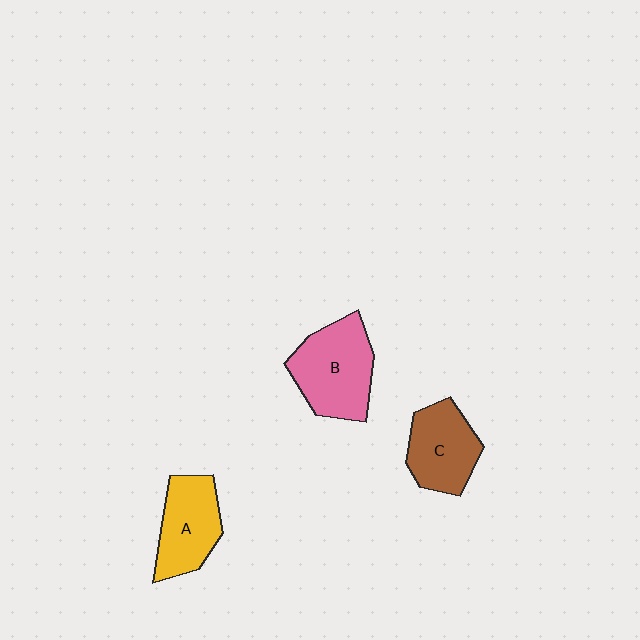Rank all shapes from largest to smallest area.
From largest to smallest: B (pink), A (yellow), C (brown).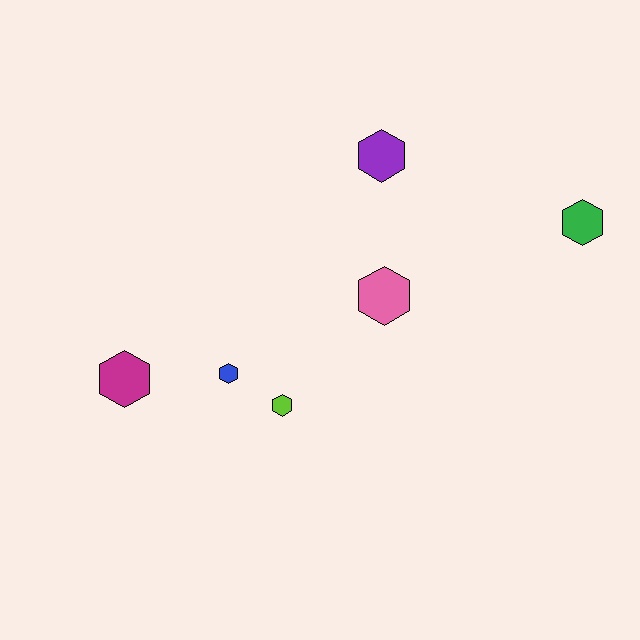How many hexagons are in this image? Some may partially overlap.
There are 6 hexagons.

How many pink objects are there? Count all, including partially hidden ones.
There is 1 pink object.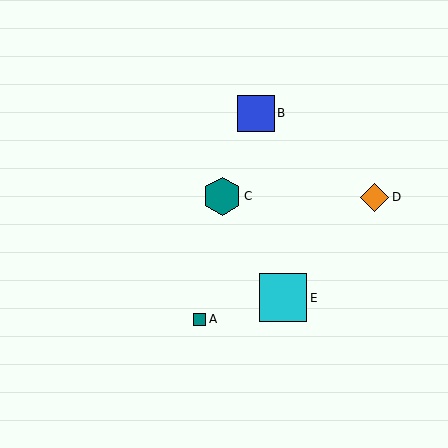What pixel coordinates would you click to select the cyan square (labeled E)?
Click at (283, 298) to select the cyan square E.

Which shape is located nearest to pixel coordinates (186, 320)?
The teal square (labeled A) at (200, 319) is nearest to that location.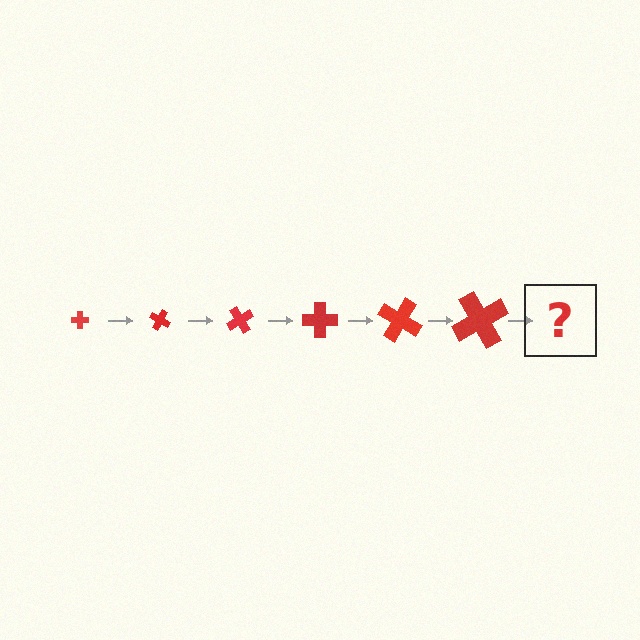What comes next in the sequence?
The next element should be a cross, larger than the previous one and rotated 180 degrees from the start.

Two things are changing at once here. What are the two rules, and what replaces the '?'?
The two rules are that the cross grows larger each step and it rotates 30 degrees each step. The '?' should be a cross, larger than the previous one and rotated 180 degrees from the start.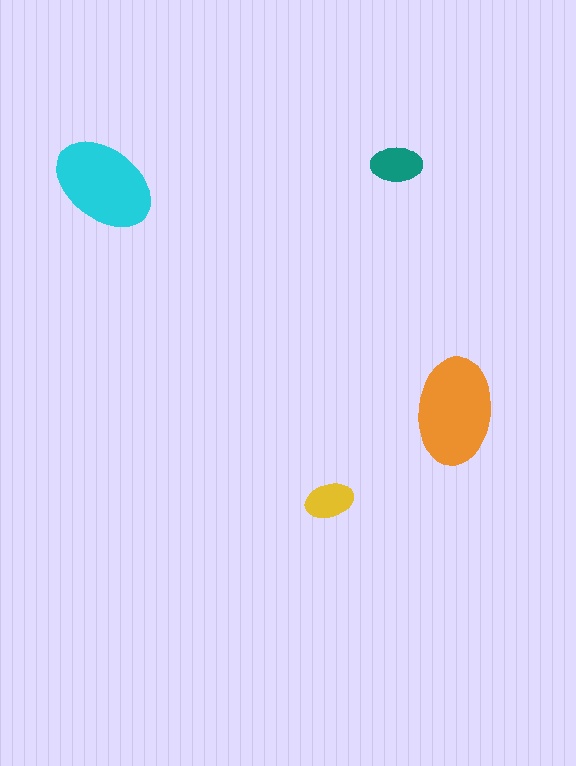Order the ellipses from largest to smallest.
the orange one, the cyan one, the teal one, the yellow one.